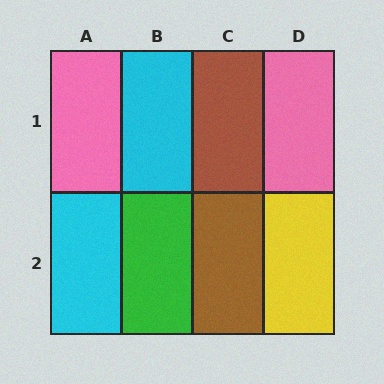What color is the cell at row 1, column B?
Cyan.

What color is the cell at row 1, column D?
Pink.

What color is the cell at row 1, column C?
Brown.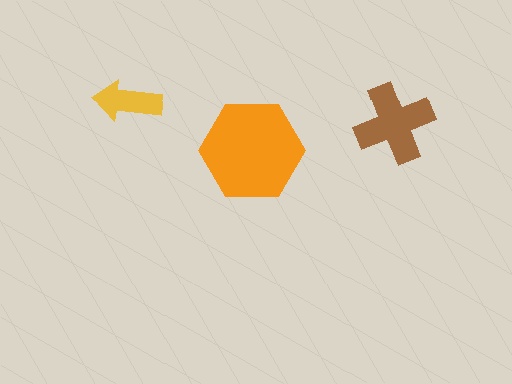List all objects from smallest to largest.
The yellow arrow, the brown cross, the orange hexagon.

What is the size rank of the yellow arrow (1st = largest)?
3rd.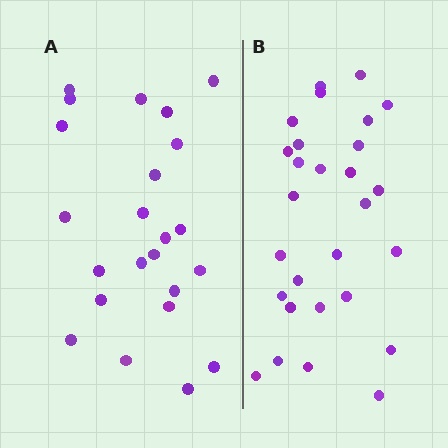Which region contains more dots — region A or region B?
Region B (the right region) has more dots.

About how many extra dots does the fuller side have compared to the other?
Region B has about 5 more dots than region A.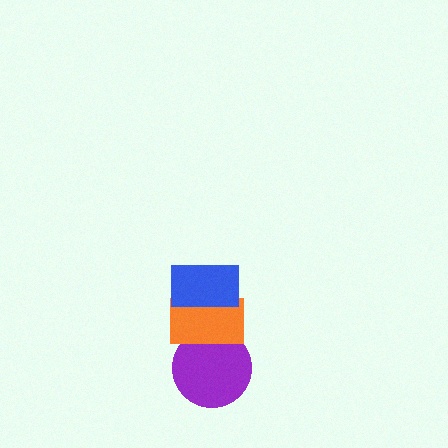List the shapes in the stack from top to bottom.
From top to bottom: the blue rectangle, the orange rectangle, the purple circle.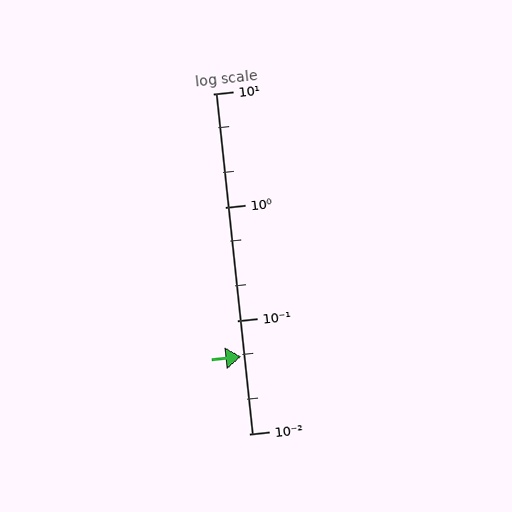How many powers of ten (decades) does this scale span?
The scale spans 3 decades, from 0.01 to 10.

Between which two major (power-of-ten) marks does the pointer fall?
The pointer is between 0.01 and 0.1.